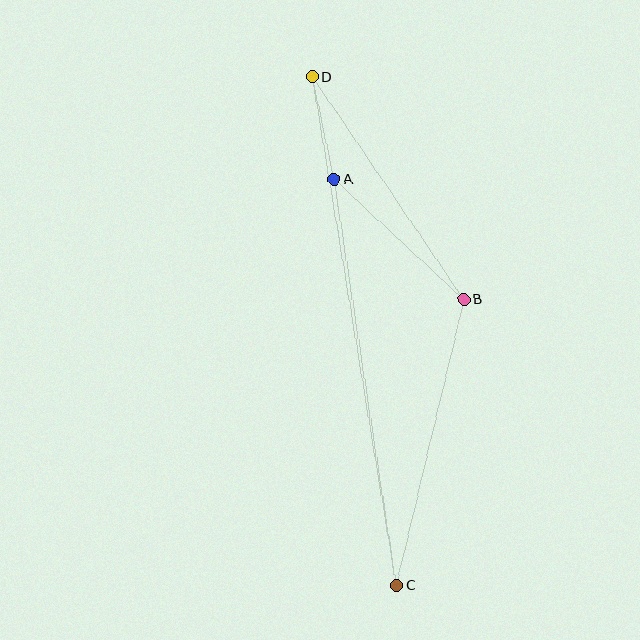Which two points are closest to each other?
Points A and D are closest to each other.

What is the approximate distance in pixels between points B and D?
The distance between B and D is approximately 270 pixels.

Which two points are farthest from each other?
Points C and D are farthest from each other.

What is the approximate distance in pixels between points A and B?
The distance between A and B is approximately 177 pixels.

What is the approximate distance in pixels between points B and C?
The distance between B and C is approximately 294 pixels.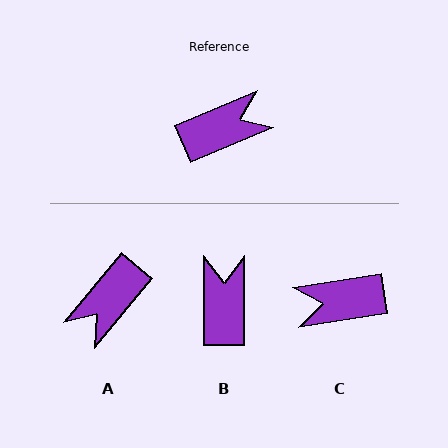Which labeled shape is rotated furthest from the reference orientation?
C, about 167 degrees away.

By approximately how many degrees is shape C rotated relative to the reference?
Approximately 167 degrees counter-clockwise.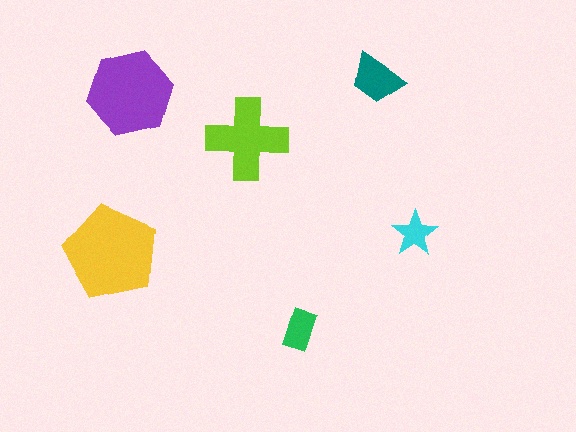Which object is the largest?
The yellow pentagon.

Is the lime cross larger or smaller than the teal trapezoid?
Larger.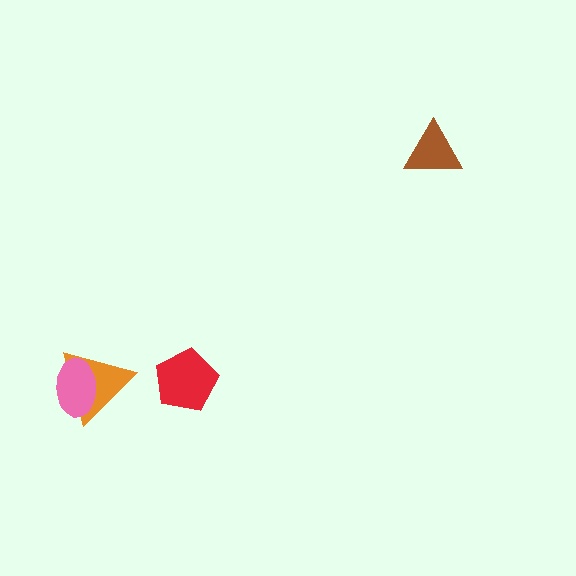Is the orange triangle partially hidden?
Yes, it is partially covered by another shape.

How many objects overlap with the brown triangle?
0 objects overlap with the brown triangle.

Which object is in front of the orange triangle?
The pink ellipse is in front of the orange triangle.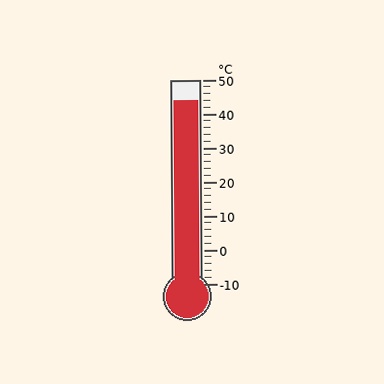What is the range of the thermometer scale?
The thermometer scale ranges from -10°C to 50°C.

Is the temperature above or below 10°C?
The temperature is above 10°C.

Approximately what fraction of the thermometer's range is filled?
The thermometer is filled to approximately 90% of its range.